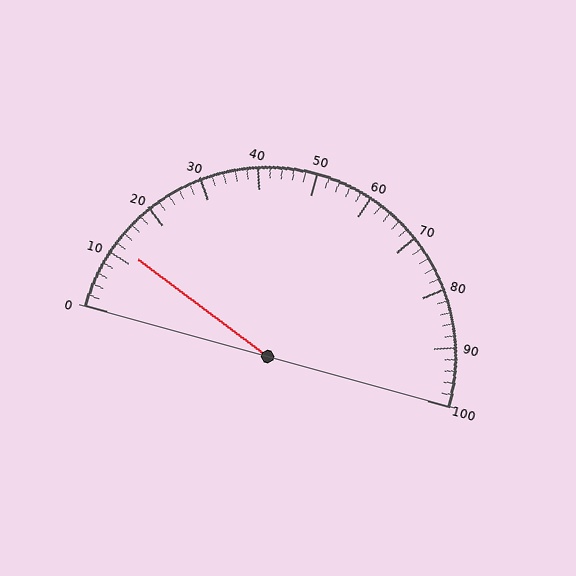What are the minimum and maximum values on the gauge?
The gauge ranges from 0 to 100.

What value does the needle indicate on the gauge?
The needle indicates approximately 12.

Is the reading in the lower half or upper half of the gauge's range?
The reading is in the lower half of the range (0 to 100).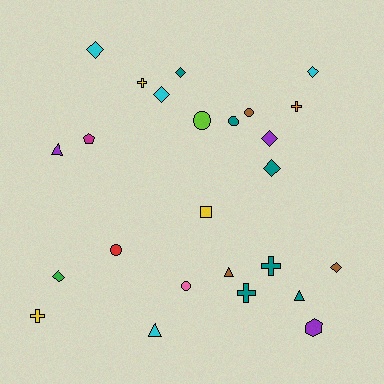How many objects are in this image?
There are 25 objects.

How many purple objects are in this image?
There are 3 purple objects.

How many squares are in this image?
There is 1 square.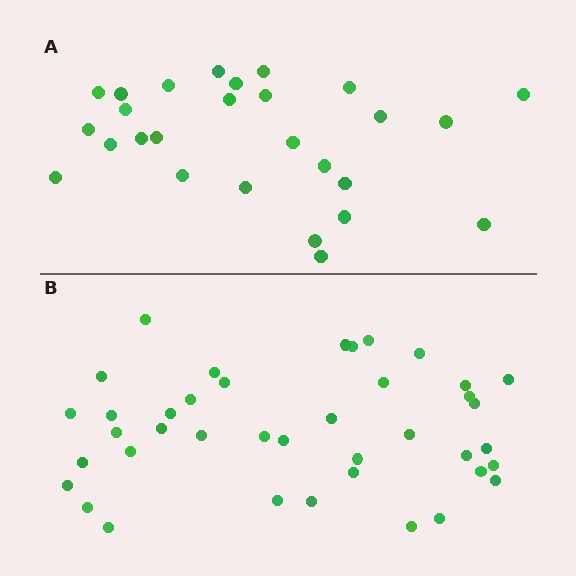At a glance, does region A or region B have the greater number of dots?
Region B (the bottom region) has more dots.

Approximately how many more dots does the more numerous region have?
Region B has approximately 15 more dots than region A.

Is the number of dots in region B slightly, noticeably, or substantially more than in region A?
Region B has substantially more. The ratio is roughly 1.5 to 1.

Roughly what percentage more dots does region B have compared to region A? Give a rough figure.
About 50% more.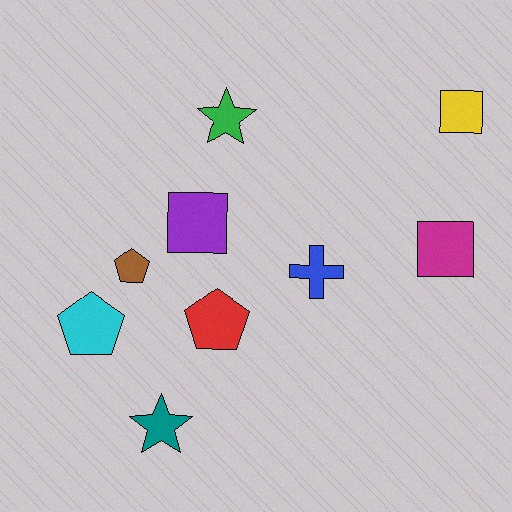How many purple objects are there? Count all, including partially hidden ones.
There is 1 purple object.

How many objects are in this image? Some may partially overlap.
There are 9 objects.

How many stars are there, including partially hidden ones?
There are 2 stars.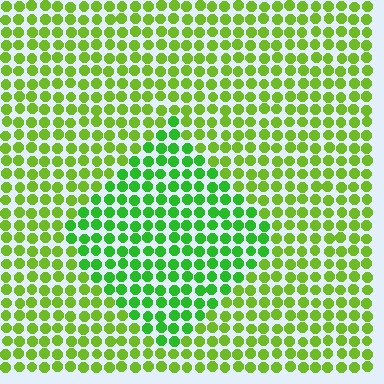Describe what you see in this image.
The image is filled with small lime elements in a uniform arrangement. A diamond-shaped region is visible where the elements are tinted to a slightly different hue, forming a subtle color boundary.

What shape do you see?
I see a diamond.